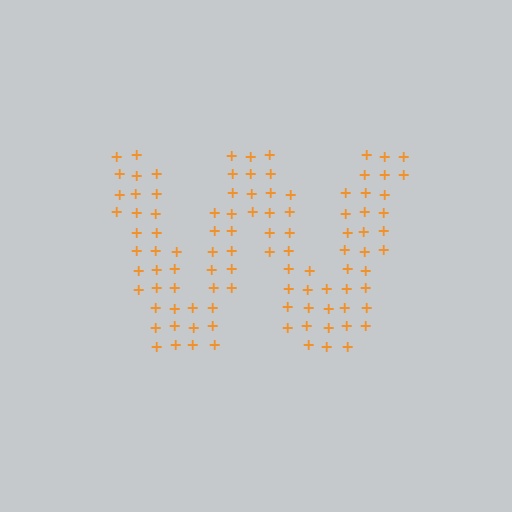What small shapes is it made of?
It is made of small plus signs.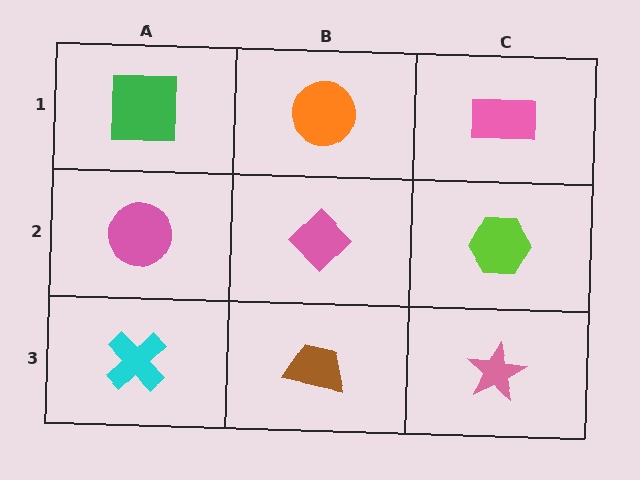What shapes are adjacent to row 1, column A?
A pink circle (row 2, column A), an orange circle (row 1, column B).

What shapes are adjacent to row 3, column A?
A pink circle (row 2, column A), a brown trapezoid (row 3, column B).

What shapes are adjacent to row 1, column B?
A pink diamond (row 2, column B), a green square (row 1, column A), a pink rectangle (row 1, column C).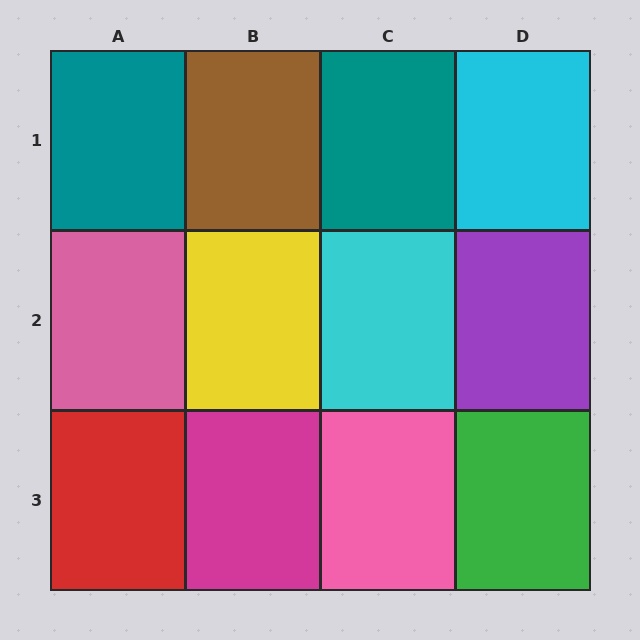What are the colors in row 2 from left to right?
Pink, yellow, cyan, purple.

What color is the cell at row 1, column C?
Teal.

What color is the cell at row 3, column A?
Red.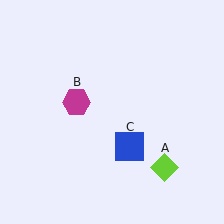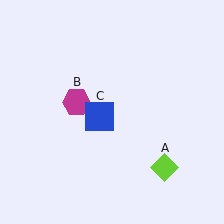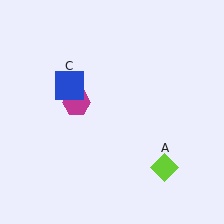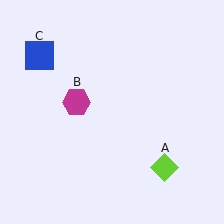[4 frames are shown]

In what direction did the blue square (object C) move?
The blue square (object C) moved up and to the left.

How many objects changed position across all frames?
1 object changed position: blue square (object C).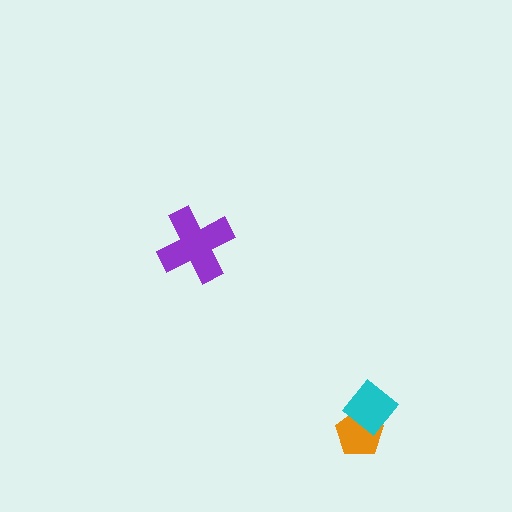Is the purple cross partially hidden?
No, no other shape covers it.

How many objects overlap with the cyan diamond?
1 object overlaps with the cyan diamond.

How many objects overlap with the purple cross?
0 objects overlap with the purple cross.